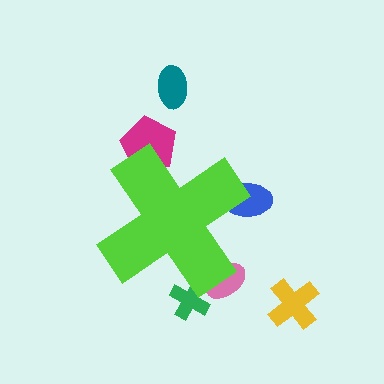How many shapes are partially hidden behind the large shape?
4 shapes are partially hidden.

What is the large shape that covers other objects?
A lime cross.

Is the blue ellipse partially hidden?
Yes, the blue ellipse is partially hidden behind the lime cross.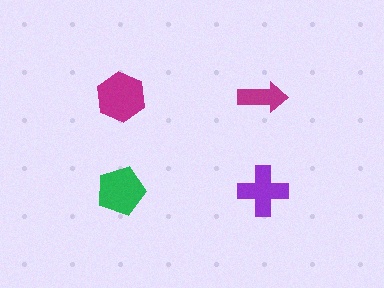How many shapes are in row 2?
2 shapes.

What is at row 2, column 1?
A green pentagon.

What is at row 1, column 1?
A magenta hexagon.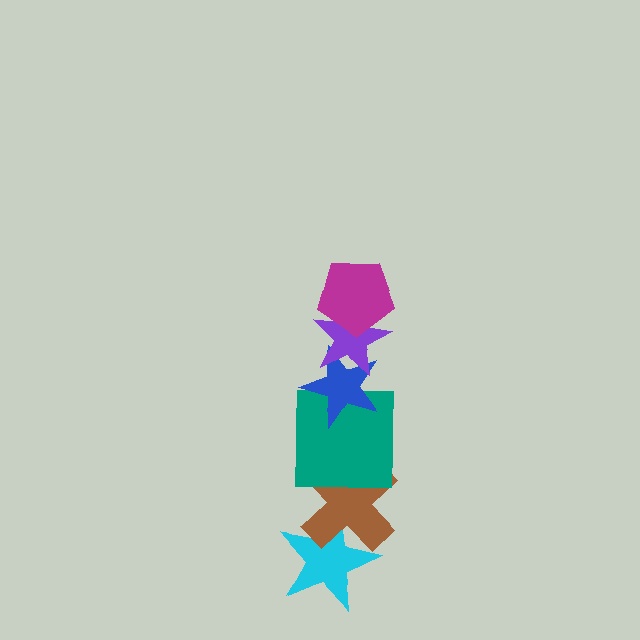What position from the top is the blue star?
The blue star is 3rd from the top.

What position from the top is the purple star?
The purple star is 2nd from the top.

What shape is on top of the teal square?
The blue star is on top of the teal square.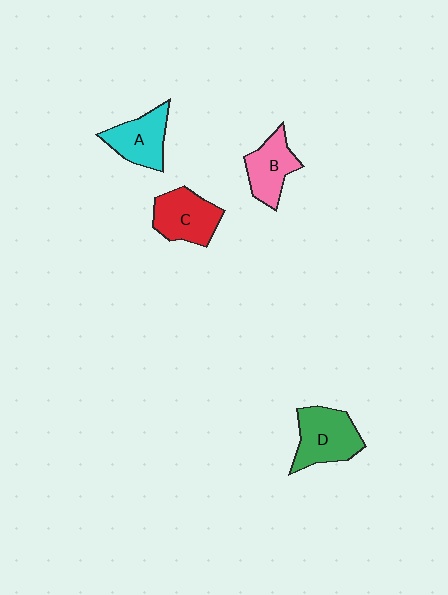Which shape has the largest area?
Shape D (green).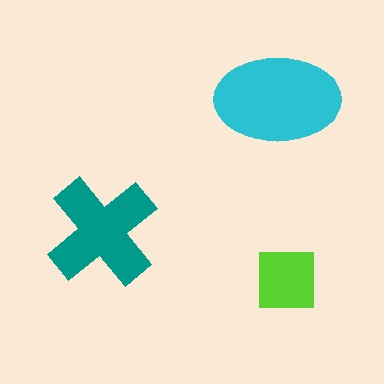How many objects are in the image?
There are 3 objects in the image.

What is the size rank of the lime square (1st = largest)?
3rd.